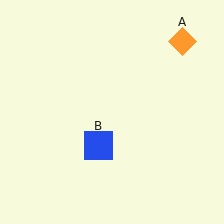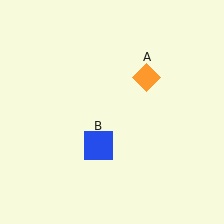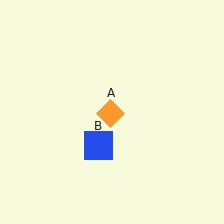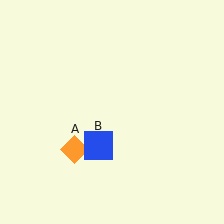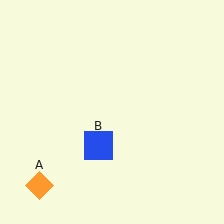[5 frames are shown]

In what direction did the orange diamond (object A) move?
The orange diamond (object A) moved down and to the left.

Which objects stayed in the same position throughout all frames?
Blue square (object B) remained stationary.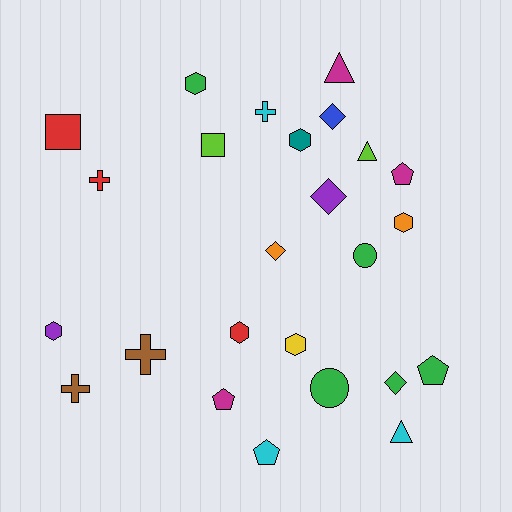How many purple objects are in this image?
There are 2 purple objects.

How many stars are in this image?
There are no stars.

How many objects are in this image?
There are 25 objects.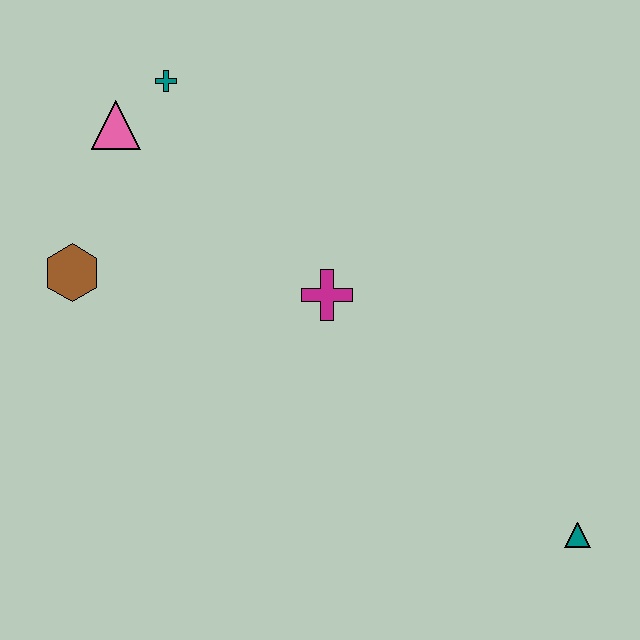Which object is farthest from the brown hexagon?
The teal triangle is farthest from the brown hexagon.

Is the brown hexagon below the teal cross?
Yes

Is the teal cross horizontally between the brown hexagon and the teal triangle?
Yes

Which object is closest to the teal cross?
The pink triangle is closest to the teal cross.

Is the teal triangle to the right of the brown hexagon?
Yes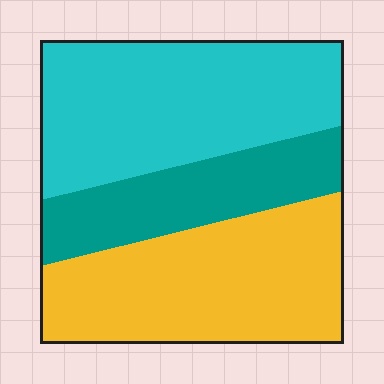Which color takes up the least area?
Teal, at roughly 20%.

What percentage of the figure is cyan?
Cyan covers around 40% of the figure.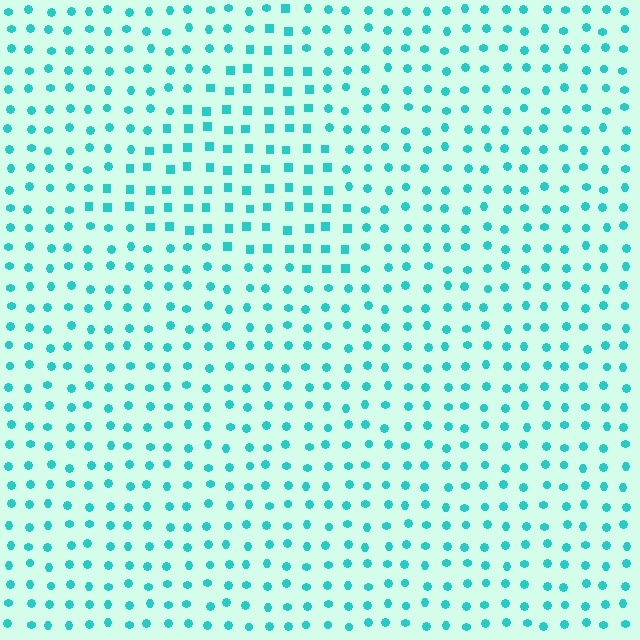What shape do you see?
I see a triangle.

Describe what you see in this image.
The image is filled with small cyan elements arranged in a uniform grid. A triangle-shaped region contains squares, while the surrounding area contains circles. The boundary is defined purely by the change in element shape.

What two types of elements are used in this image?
The image uses squares inside the triangle region and circles outside it.